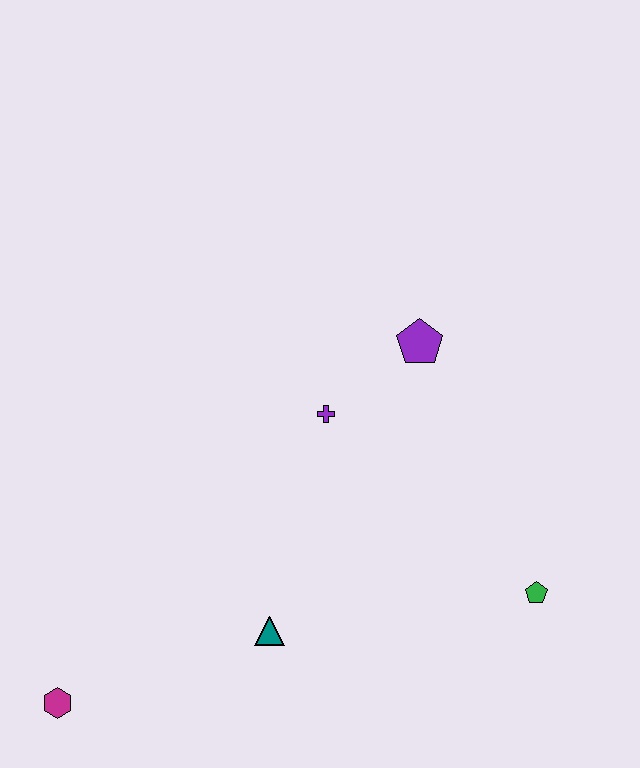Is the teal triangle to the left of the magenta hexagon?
No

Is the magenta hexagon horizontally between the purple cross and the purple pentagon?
No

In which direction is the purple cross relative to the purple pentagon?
The purple cross is to the left of the purple pentagon.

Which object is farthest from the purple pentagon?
The magenta hexagon is farthest from the purple pentagon.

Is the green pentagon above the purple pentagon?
No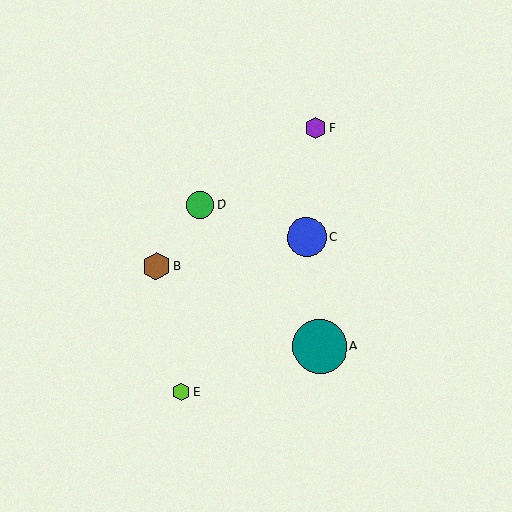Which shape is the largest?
The teal circle (labeled A) is the largest.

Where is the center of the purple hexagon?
The center of the purple hexagon is at (316, 128).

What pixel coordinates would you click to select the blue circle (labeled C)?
Click at (306, 237) to select the blue circle C.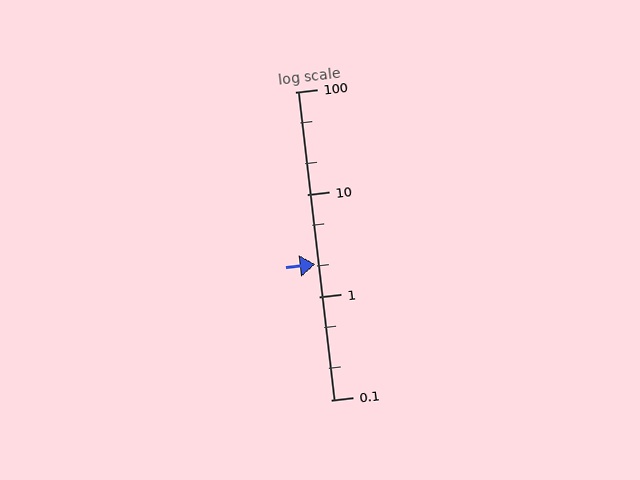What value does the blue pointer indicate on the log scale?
The pointer indicates approximately 2.1.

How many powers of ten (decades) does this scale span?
The scale spans 3 decades, from 0.1 to 100.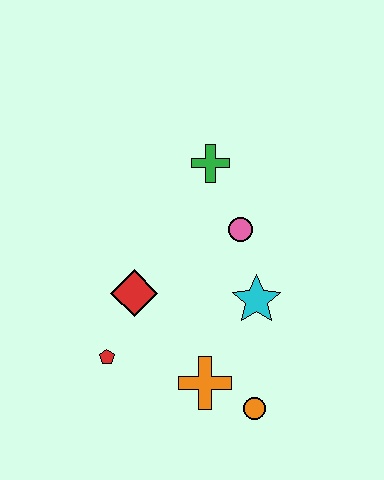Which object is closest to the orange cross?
The orange circle is closest to the orange cross.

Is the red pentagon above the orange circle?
Yes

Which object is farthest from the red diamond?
The orange circle is farthest from the red diamond.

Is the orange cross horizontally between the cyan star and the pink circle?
No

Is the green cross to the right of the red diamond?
Yes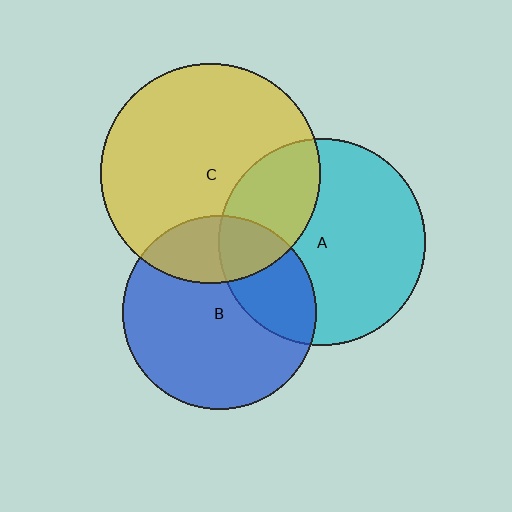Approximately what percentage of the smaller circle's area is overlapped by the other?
Approximately 30%.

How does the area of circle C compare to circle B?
Approximately 1.3 times.